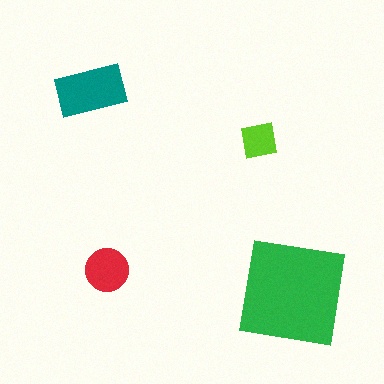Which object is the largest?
The green square.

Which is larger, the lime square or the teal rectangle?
The teal rectangle.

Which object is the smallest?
The lime square.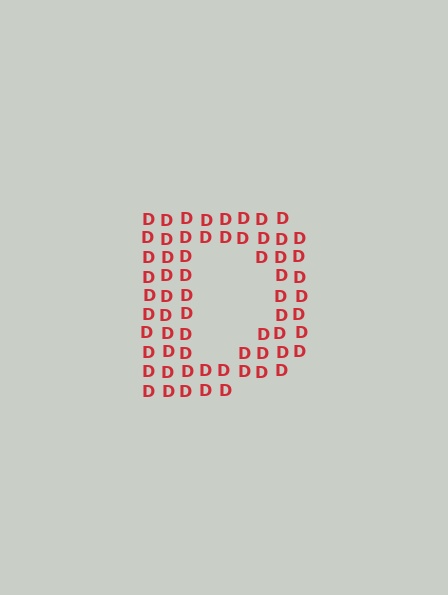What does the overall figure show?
The overall figure shows the letter D.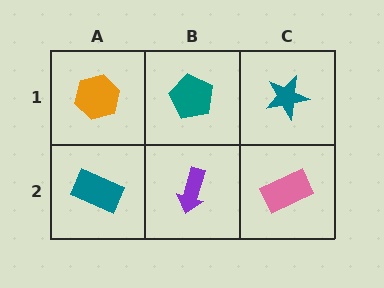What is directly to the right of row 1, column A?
A teal pentagon.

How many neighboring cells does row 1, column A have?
2.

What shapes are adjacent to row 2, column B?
A teal pentagon (row 1, column B), a teal rectangle (row 2, column A), a pink rectangle (row 2, column C).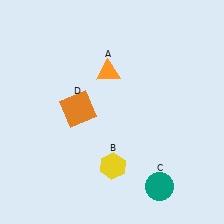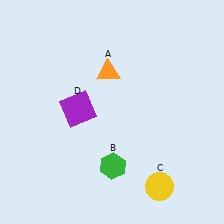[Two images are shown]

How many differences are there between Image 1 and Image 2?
There are 3 differences between the two images.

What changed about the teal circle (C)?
In Image 1, C is teal. In Image 2, it changed to yellow.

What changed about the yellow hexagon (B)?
In Image 1, B is yellow. In Image 2, it changed to green.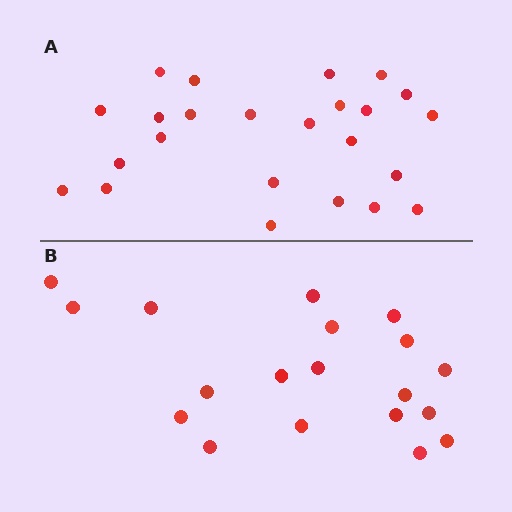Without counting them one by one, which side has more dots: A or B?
Region A (the top region) has more dots.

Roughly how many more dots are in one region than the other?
Region A has about 5 more dots than region B.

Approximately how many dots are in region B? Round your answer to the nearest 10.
About 20 dots. (The exact count is 19, which rounds to 20.)